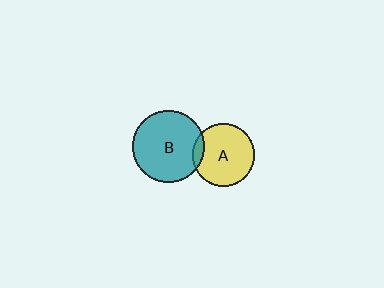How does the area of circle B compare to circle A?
Approximately 1.3 times.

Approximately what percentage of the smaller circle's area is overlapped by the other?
Approximately 10%.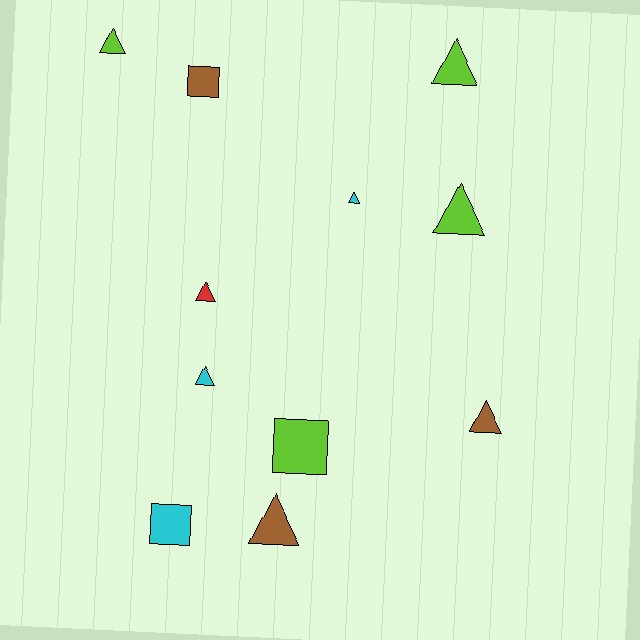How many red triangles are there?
There is 1 red triangle.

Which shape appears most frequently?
Triangle, with 8 objects.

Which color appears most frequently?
Lime, with 4 objects.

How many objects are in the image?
There are 11 objects.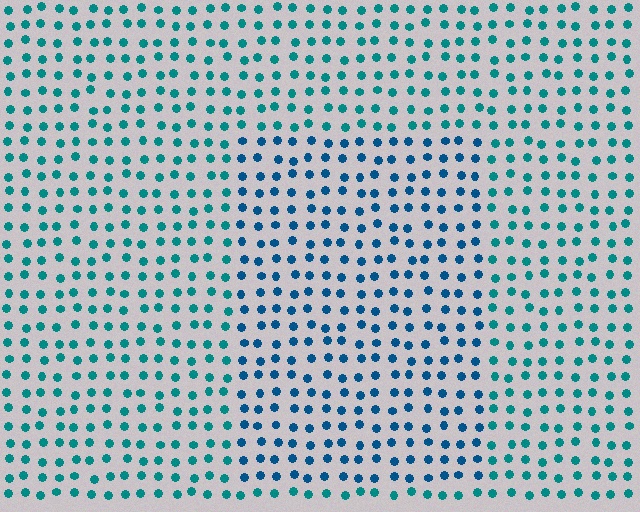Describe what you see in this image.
The image is filled with small teal elements in a uniform arrangement. A rectangle-shaped region is visible where the elements are tinted to a slightly different hue, forming a subtle color boundary.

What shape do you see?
I see a rectangle.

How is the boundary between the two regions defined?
The boundary is defined purely by a slight shift in hue (about 26 degrees). Spacing, size, and orientation are identical on both sides.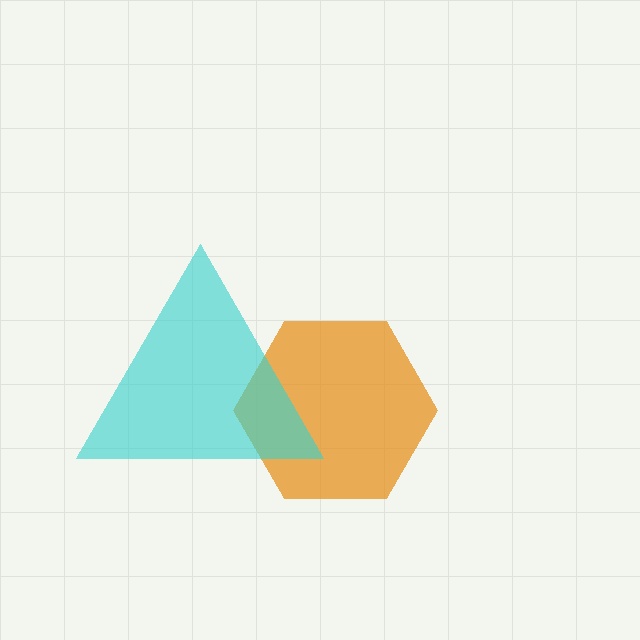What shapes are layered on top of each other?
The layered shapes are: an orange hexagon, a cyan triangle.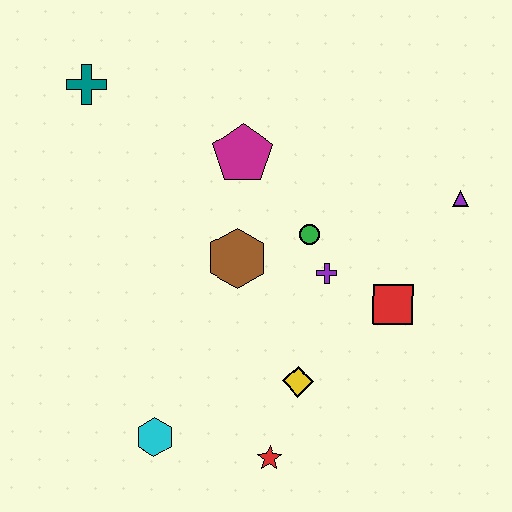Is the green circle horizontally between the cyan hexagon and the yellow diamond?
No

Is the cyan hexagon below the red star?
No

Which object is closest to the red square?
The purple cross is closest to the red square.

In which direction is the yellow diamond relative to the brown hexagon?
The yellow diamond is below the brown hexagon.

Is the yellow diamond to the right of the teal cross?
Yes